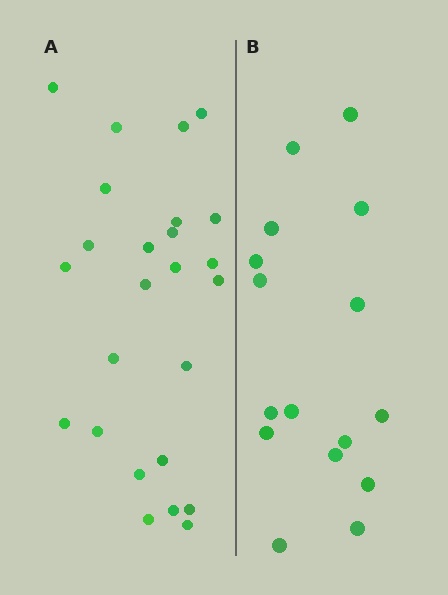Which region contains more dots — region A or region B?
Region A (the left region) has more dots.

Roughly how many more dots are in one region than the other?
Region A has roughly 8 or so more dots than region B.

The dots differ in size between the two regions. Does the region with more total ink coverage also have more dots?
No. Region B has more total ink coverage because its dots are larger, but region A actually contains more individual dots. Total area can be misleading — the number of items is what matters here.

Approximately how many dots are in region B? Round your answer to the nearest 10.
About 20 dots. (The exact count is 16, which rounds to 20.)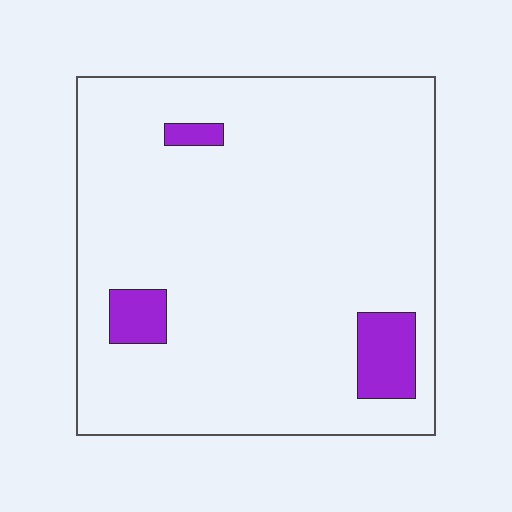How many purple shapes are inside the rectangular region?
3.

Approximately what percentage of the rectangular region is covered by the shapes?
Approximately 5%.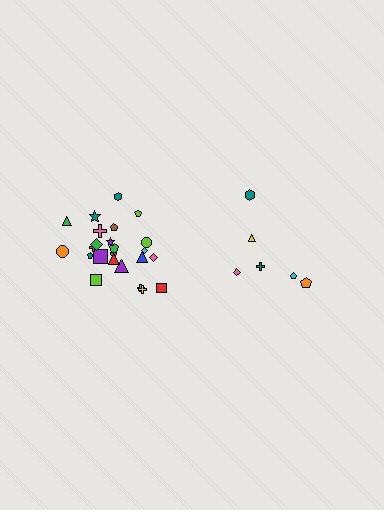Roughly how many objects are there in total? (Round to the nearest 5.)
Roughly 30 objects in total.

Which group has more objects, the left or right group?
The left group.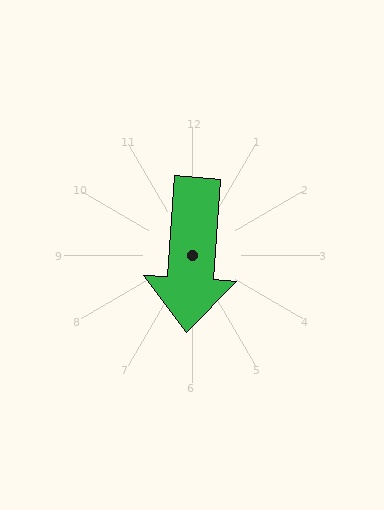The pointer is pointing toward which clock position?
Roughly 6 o'clock.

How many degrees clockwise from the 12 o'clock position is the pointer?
Approximately 184 degrees.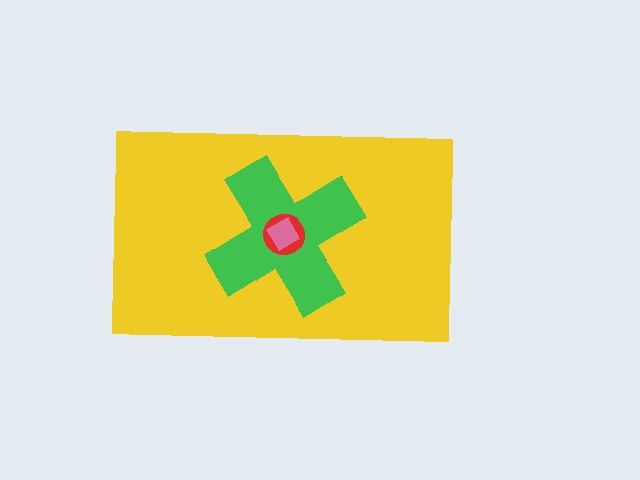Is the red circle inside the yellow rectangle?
Yes.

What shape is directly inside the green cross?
The red circle.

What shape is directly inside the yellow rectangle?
The green cross.